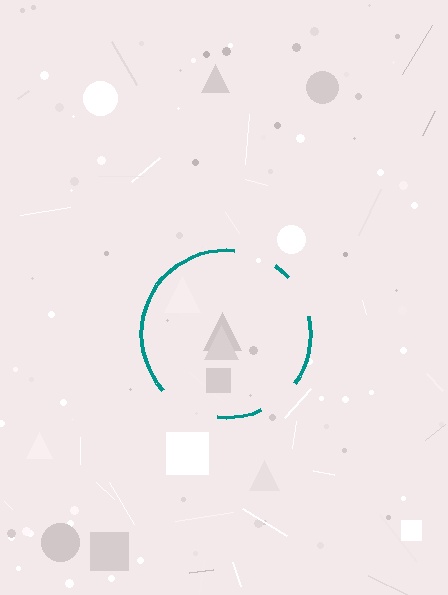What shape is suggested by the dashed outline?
The dashed outline suggests a circle.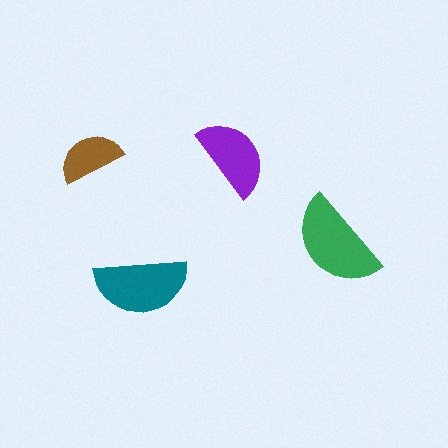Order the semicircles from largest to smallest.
the green one, the teal one, the purple one, the brown one.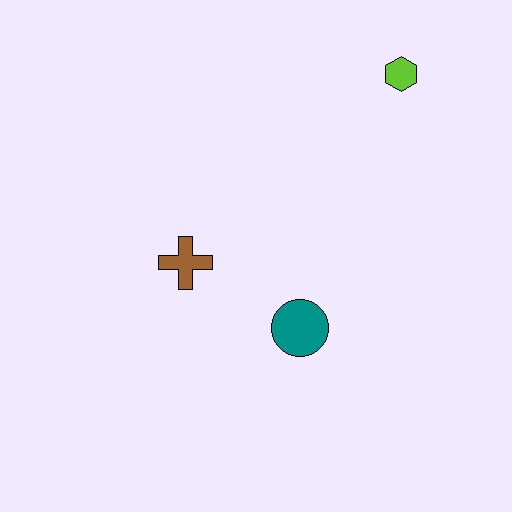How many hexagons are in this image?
There is 1 hexagon.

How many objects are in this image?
There are 3 objects.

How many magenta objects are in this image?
There are no magenta objects.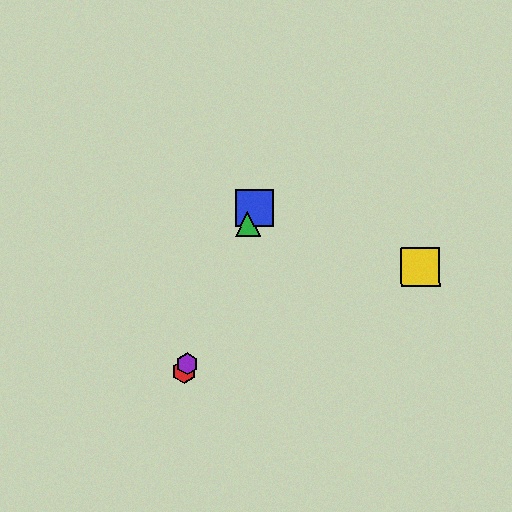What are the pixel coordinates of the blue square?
The blue square is at (255, 208).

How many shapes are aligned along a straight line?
4 shapes (the red hexagon, the blue square, the green triangle, the purple hexagon) are aligned along a straight line.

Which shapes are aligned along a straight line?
The red hexagon, the blue square, the green triangle, the purple hexagon are aligned along a straight line.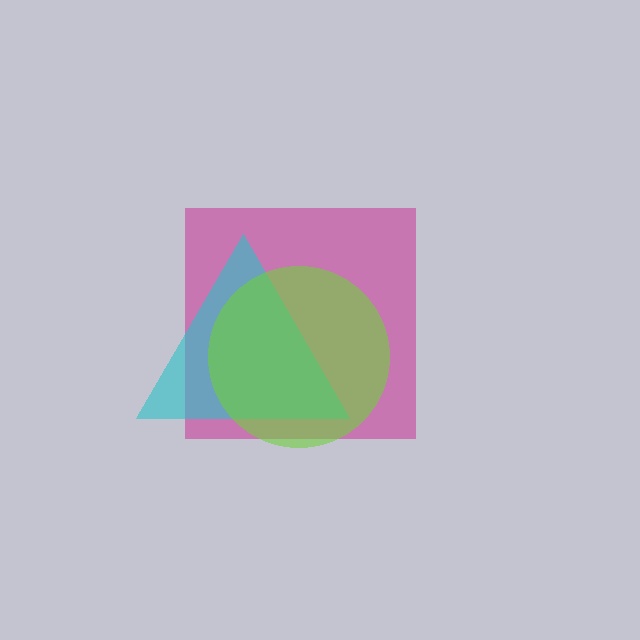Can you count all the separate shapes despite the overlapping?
Yes, there are 3 separate shapes.